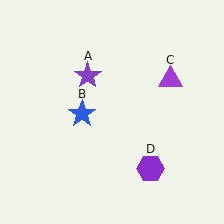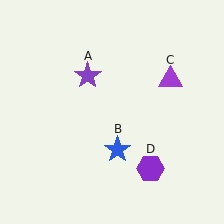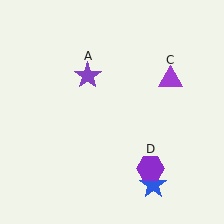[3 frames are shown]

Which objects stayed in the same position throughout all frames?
Purple star (object A) and purple triangle (object C) and purple hexagon (object D) remained stationary.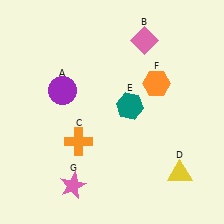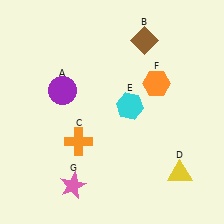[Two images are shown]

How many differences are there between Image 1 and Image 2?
There are 2 differences between the two images.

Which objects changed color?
B changed from pink to brown. E changed from teal to cyan.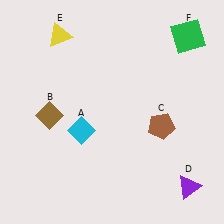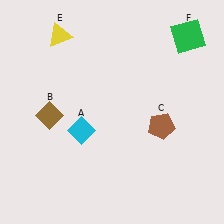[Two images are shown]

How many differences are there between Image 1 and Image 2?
There is 1 difference between the two images.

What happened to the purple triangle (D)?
The purple triangle (D) was removed in Image 2. It was in the bottom-right area of Image 1.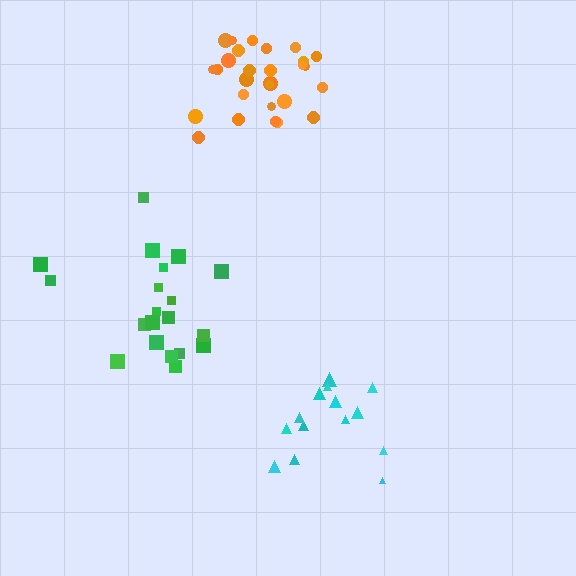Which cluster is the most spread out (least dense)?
Green.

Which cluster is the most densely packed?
Orange.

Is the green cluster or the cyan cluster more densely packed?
Cyan.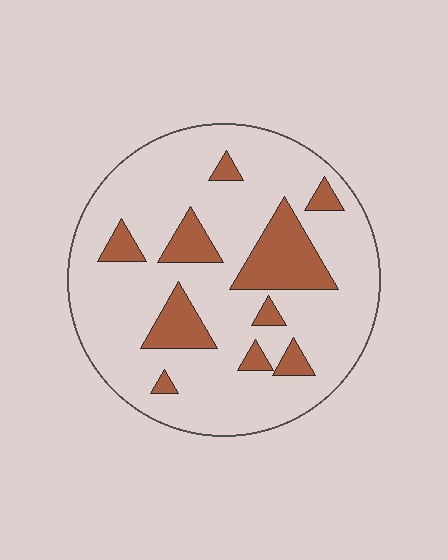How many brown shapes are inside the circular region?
10.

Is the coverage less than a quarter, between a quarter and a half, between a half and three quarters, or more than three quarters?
Less than a quarter.